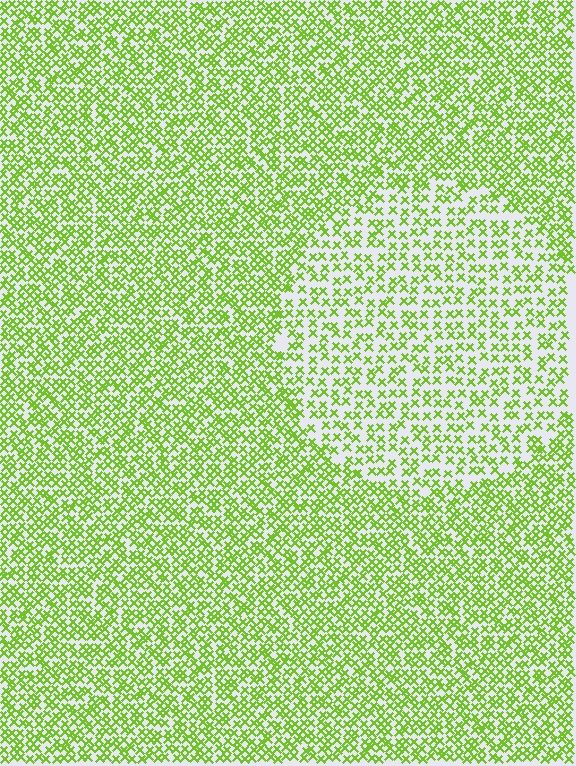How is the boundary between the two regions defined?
The boundary is defined by a change in element density (approximately 1.8x ratio). All elements are the same color, size, and shape.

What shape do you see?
I see a circle.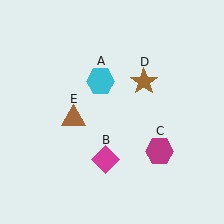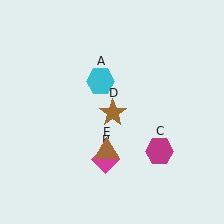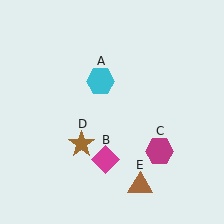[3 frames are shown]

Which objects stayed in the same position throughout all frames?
Cyan hexagon (object A) and magenta diamond (object B) and magenta hexagon (object C) remained stationary.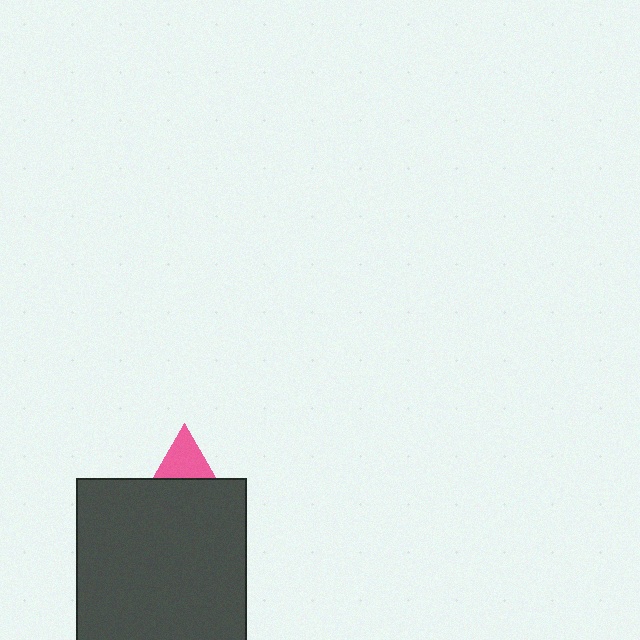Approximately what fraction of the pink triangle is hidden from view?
Roughly 62% of the pink triangle is hidden behind the dark gray rectangle.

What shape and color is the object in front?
The object in front is a dark gray rectangle.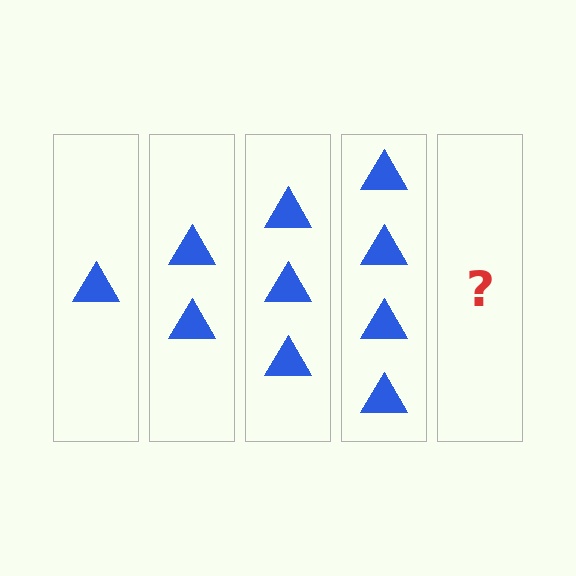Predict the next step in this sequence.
The next step is 5 triangles.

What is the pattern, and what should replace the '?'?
The pattern is that each step adds one more triangle. The '?' should be 5 triangles.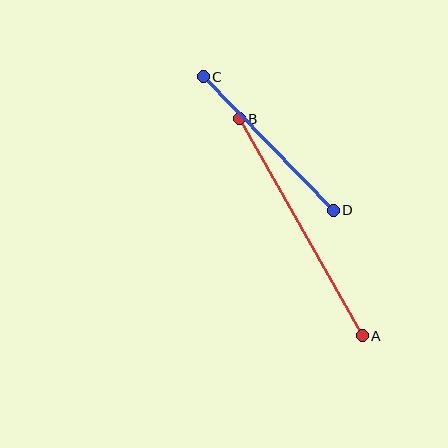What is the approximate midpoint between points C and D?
The midpoint is at approximately (268, 144) pixels.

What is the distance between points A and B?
The distance is approximately 250 pixels.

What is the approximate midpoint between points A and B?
The midpoint is at approximately (301, 227) pixels.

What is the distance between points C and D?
The distance is approximately 186 pixels.